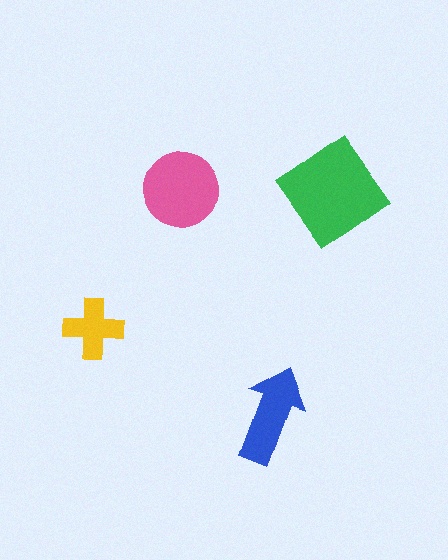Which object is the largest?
The green diamond.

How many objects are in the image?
There are 4 objects in the image.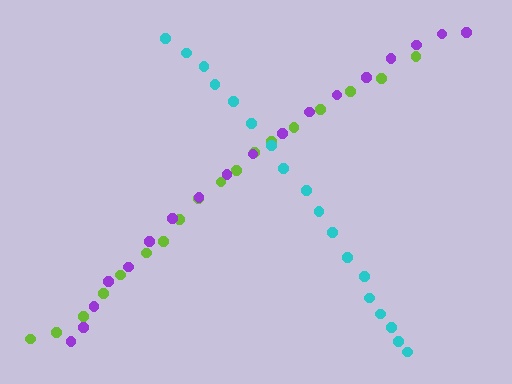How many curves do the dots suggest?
There are 3 distinct paths.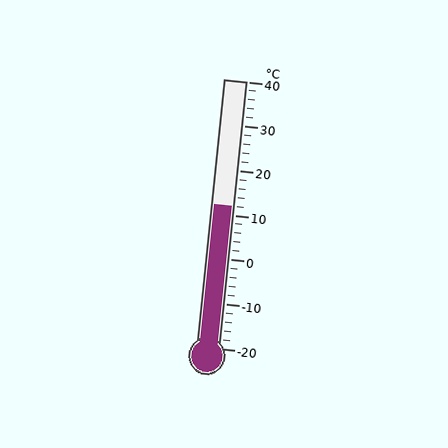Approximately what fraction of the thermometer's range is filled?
The thermometer is filled to approximately 55% of its range.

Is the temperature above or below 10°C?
The temperature is above 10°C.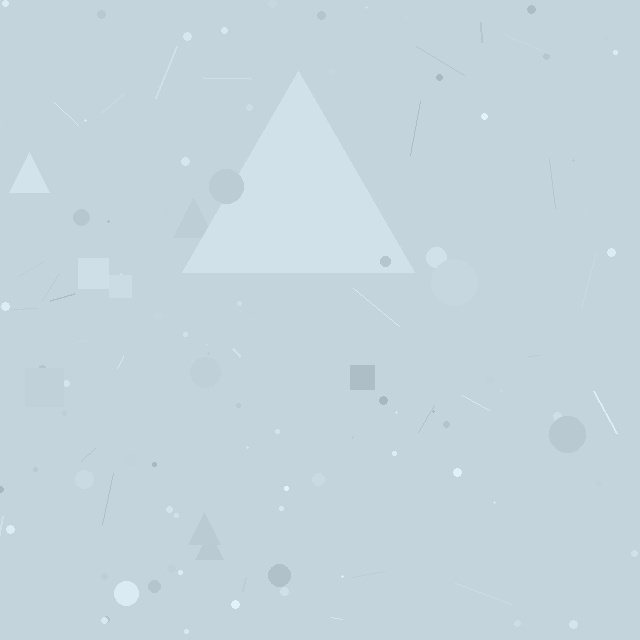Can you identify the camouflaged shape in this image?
The camouflaged shape is a triangle.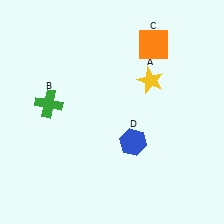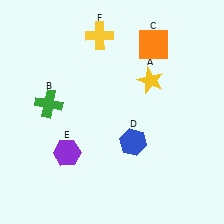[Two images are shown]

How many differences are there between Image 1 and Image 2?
There are 2 differences between the two images.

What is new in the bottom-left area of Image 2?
A purple hexagon (E) was added in the bottom-left area of Image 2.